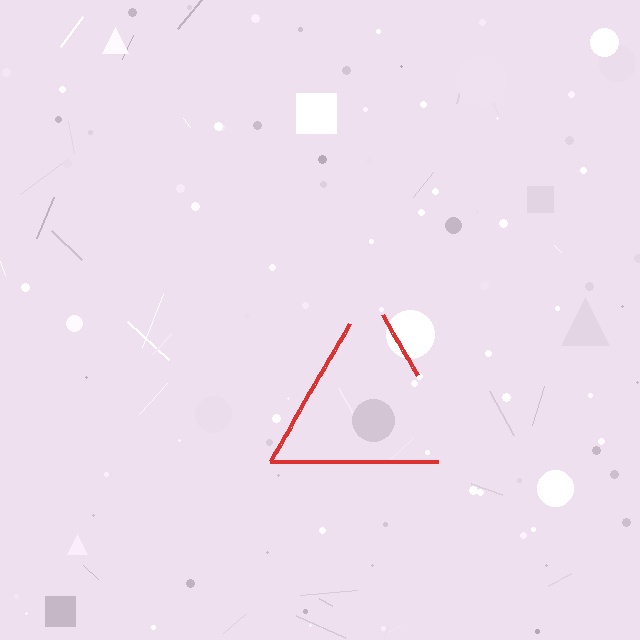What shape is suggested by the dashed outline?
The dashed outline suggests a triangle.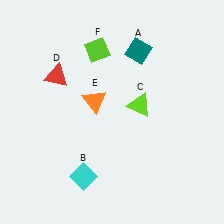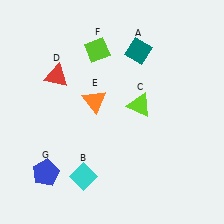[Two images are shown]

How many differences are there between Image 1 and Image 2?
There is 1 difference between the two images.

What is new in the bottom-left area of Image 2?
A blue pentagon (G) was added in the bottom-left area of Image 2.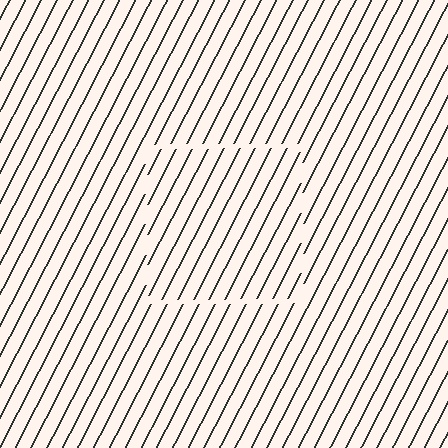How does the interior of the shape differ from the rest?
The interior of the shape contains the same grating, shifted by half a period — the contour is defined by the phase discontinuity where line-ends from the inner and outer gratings abut.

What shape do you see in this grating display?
An illusory square. The interior of the shape contains the same grating, shifted by half a period — the contour is defined by the phase discontinuity where line-ends from the inner and outer gratings abut.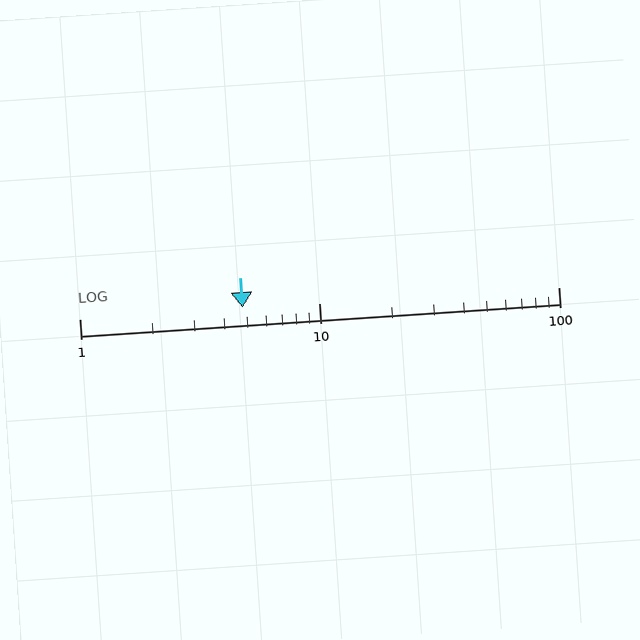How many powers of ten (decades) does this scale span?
The scale spans 2 decades, from 1 to 100.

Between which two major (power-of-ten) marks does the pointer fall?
The pointer is between 1 and 10.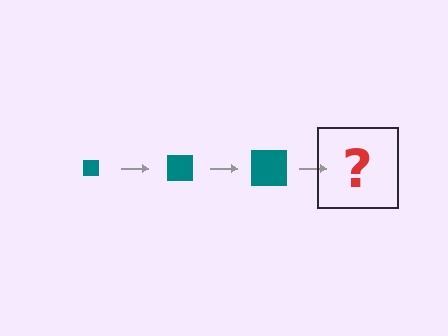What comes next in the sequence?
The next element should be a teal square, larger than the previous one.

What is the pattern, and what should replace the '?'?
The pattern is that the square gets progressively larger each step. The '?' should be a teal square, larger than the previous one.